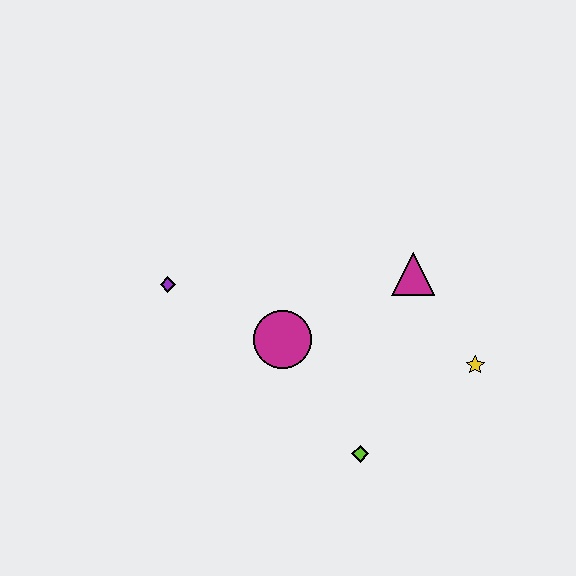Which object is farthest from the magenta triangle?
The purple diamond is farthest from the magenta triangle.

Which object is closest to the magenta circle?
The purple diamond is closest to the magenta circle.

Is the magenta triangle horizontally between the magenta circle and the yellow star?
Yes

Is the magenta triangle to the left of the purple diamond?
No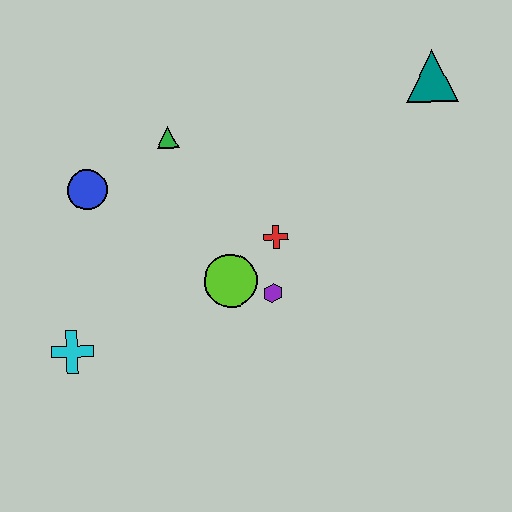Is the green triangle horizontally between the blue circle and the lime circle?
Yes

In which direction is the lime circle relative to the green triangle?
The lime circle is below the green triangle.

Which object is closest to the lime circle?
The purple hexagon is closest to the lime circle.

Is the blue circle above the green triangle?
No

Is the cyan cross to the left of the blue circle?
Yes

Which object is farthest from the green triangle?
The teal triangle is farthest from the green triangle.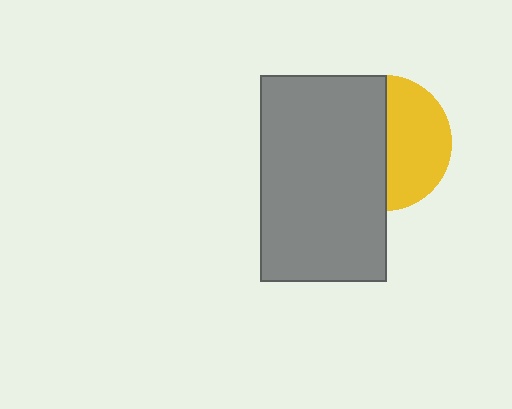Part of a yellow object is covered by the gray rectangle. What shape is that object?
It is a circle.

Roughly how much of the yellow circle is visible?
About half of it is visible (roughly 47%).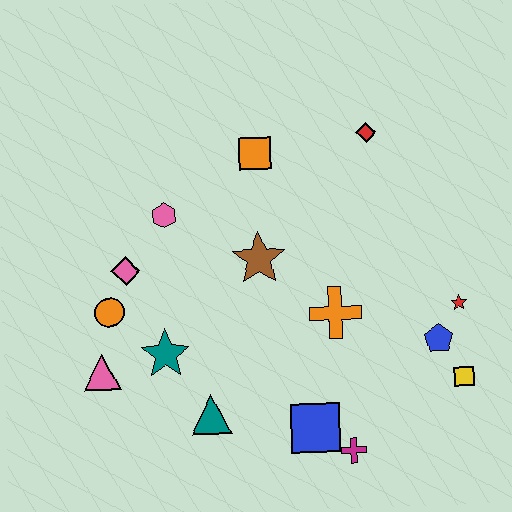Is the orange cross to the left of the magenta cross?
Yes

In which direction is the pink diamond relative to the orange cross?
The pink diamond is to the left of the orange cross.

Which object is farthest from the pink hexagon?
The yellow square is farthest from the pink hexagon.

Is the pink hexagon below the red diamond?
Yes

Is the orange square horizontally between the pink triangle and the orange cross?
Yes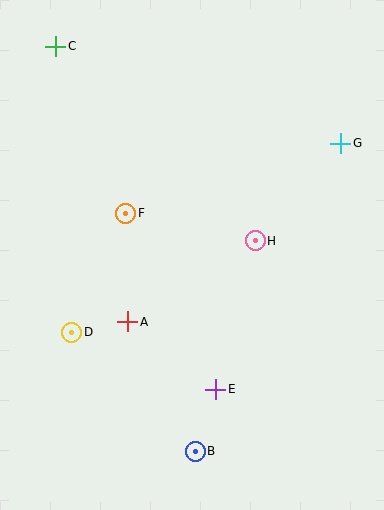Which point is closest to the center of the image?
Point H at (255, 241) is closest to the center.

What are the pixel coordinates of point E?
Point E is at (216, 389).